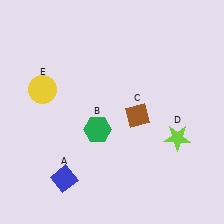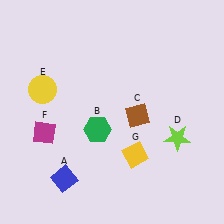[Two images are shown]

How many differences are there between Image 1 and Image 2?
There are 2 differences between the two images.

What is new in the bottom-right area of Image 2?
A yellow diamond (G) was added in the bottom-right area of Image 2.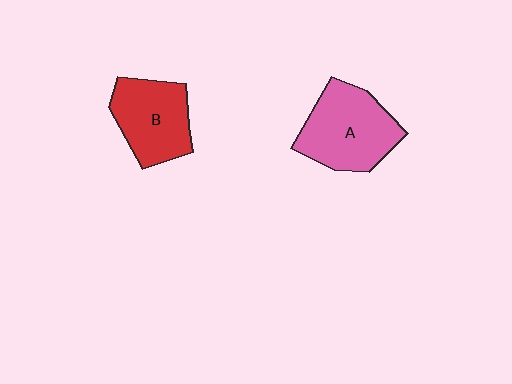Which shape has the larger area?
Shape A (pink).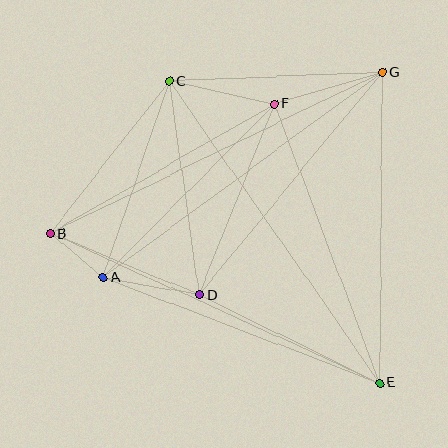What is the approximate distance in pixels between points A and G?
The distance between A and G is approximately 346 pixels.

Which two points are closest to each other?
Points A and B are closest to each other.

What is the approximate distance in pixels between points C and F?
The distance between C and F is approximately 108 pixels.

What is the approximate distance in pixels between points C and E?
The distance between C and E is approximately 368 pixels.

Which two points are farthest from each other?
Points B and G are farthest from each other.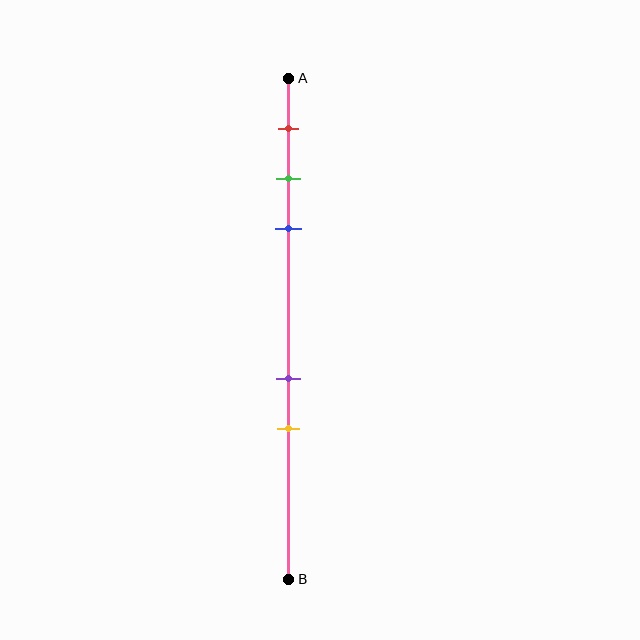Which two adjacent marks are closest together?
The green and blue marks are the closest adjacent pair.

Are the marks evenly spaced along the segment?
No, the marks are not evenly spaced.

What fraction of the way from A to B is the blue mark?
The blue mark is approximately 30% (0.3) of the way from A to B.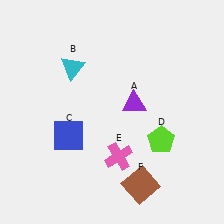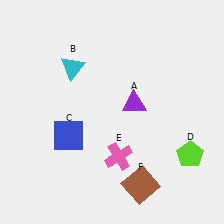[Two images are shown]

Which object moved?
The lime pentagon (D) moved right.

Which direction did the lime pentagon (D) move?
The lime pentagon (D) moved right.